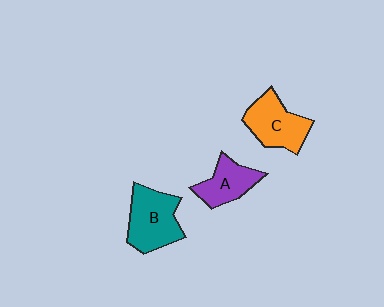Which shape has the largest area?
Shape B (teal).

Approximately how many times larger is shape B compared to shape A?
Approximately 1.4 times.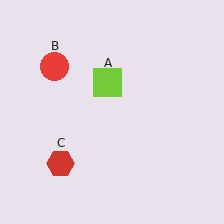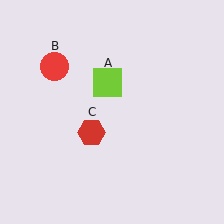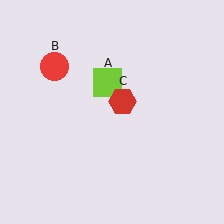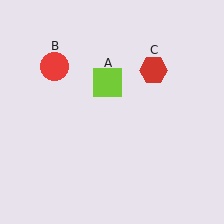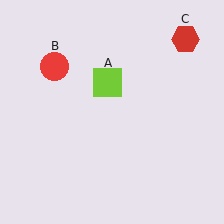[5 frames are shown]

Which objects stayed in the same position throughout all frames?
Lime square (object A) and red circle (object B) remained stationary.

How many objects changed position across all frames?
1 object changed position: red hexagon (object C).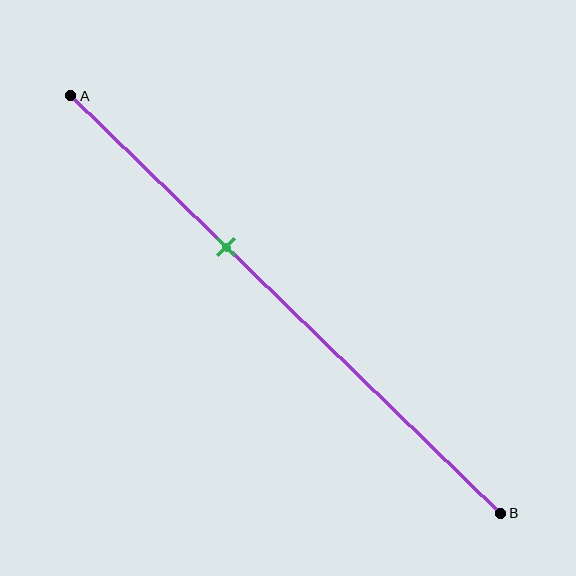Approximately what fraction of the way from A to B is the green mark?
The green mark is approximately 35% of the way from A to B.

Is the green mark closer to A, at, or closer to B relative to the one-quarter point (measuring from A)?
The green mark is closer to point B than the one-quarter point of segment AB.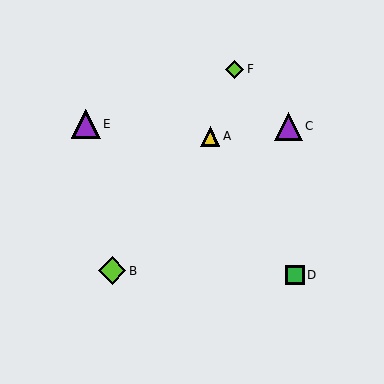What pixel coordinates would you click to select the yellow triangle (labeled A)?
Click at (210, 136) to select the yellow triangle A.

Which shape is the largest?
The purple triangle (labeled E) is the largest.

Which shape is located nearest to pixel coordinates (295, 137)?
The purple triangle (labeled C) at (289, 126) is nearest to that location.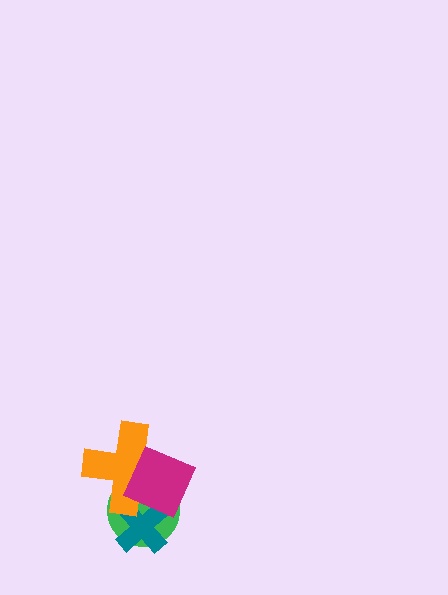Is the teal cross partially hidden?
Yes, it is partially covered by another shape.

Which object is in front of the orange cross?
The magenta diamond is in front of the orange cross.